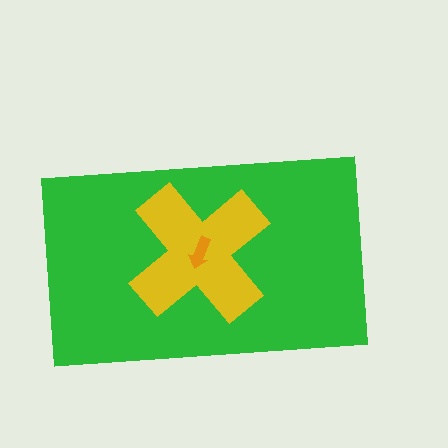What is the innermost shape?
The orange arrow.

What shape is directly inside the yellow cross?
The orange arrow.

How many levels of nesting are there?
3.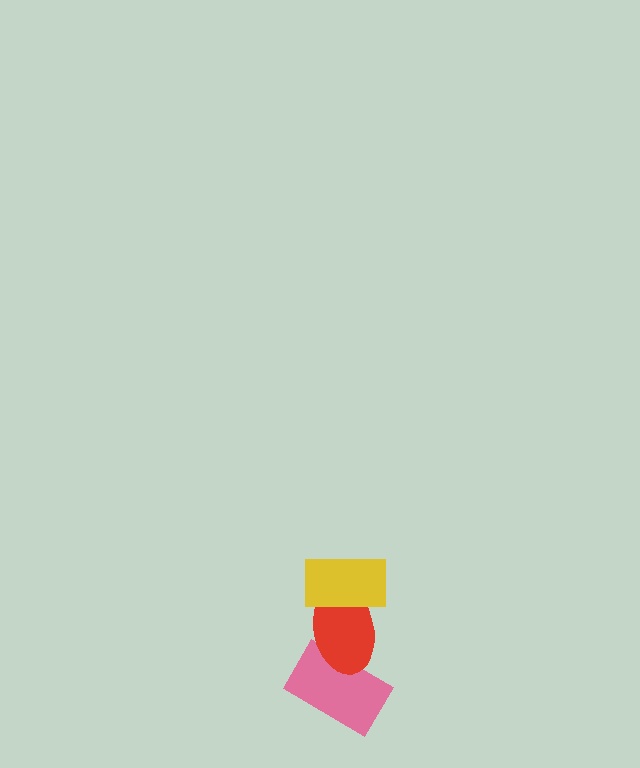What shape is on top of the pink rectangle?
The red ellipse is on top of the pink rectangle.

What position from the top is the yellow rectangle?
The yellow rectangle is 1st from the top.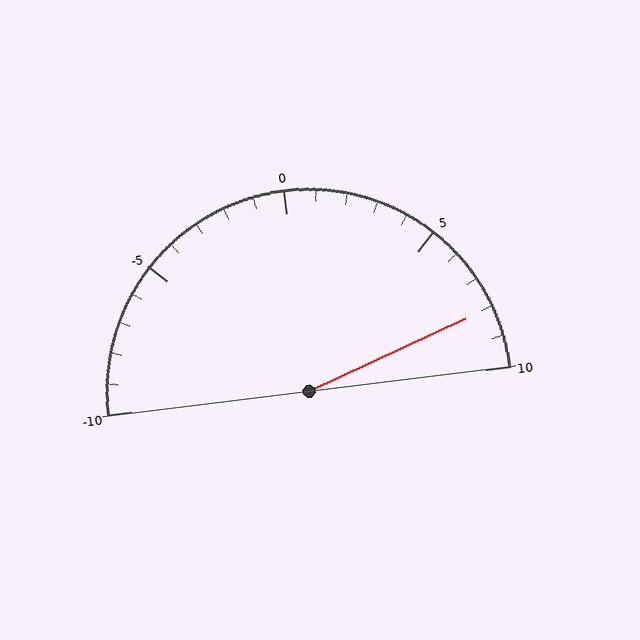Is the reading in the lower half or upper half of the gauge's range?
The reading is in the upper half of the range (-10 to 10).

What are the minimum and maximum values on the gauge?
The gauge ranges from -10 to 10.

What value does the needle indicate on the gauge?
The needle indicates approximately 8.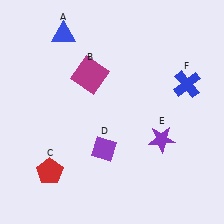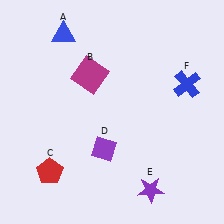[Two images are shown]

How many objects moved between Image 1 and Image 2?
1 object moved between the two images.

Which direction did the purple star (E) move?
The purple star (E) moved down.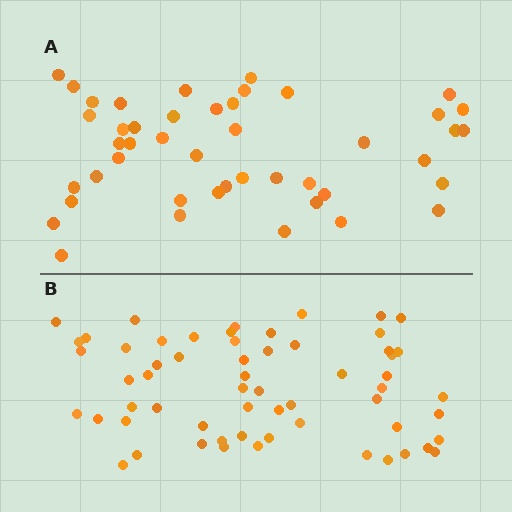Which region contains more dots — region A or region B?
Region B (the bottom region) has more dots.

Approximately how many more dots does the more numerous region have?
Region B has approximately 15 more dots than region A.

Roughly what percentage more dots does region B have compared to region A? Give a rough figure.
About 35% more.